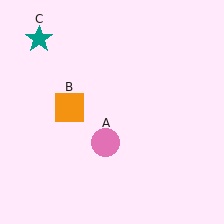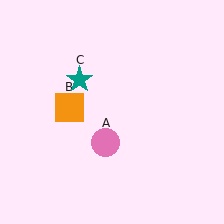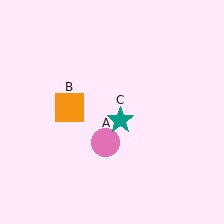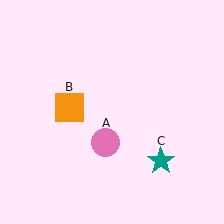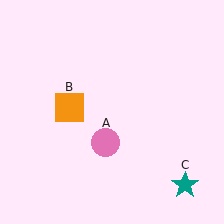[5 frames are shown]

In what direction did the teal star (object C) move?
The teal star (object C) moved down and to the right.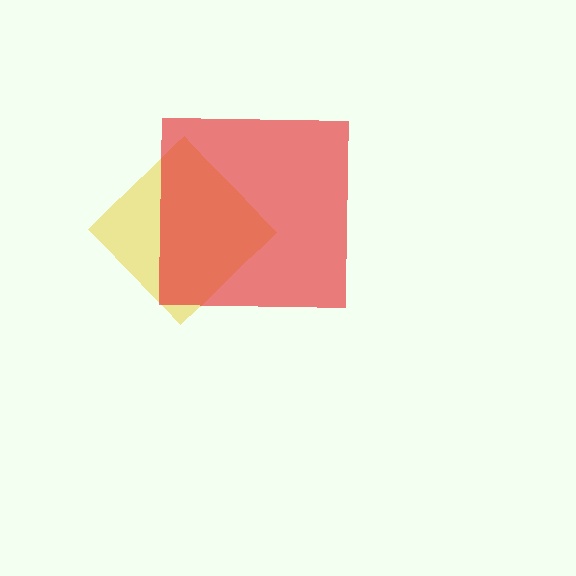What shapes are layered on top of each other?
The layered shapes are: a yellow diamond, a red square.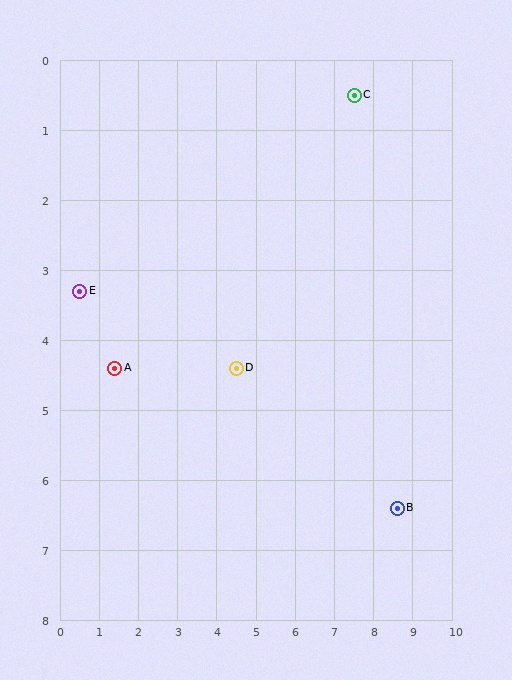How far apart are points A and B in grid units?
Points A and B are about 7.5 grid units apart.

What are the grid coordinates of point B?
Point B is at approximately (8.6, 6.4).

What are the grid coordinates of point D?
Point D is at approximately (4.5, 4.4).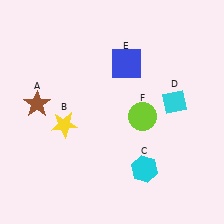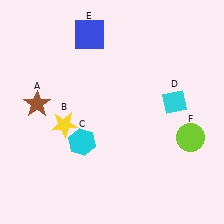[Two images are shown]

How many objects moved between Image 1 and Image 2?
3 objects moved between the two images.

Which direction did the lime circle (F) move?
The lime circle (F) moved right.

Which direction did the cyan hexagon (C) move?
The cyan hexagon (C) moved left.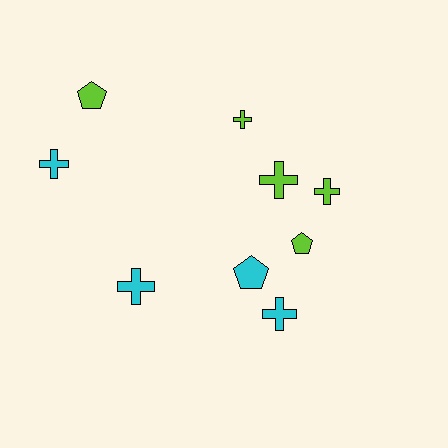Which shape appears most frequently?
Cross, with 6 objects.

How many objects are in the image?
There are 9 objects.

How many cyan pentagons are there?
There is 1 cyan pentagon.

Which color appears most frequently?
Lime, with 5 objects.